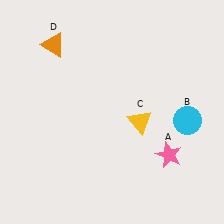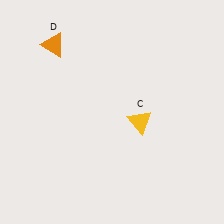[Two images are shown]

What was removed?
The cyan circle (B), the pink star (A) were removed in Image 2.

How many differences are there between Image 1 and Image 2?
There are 2 differences between the two images.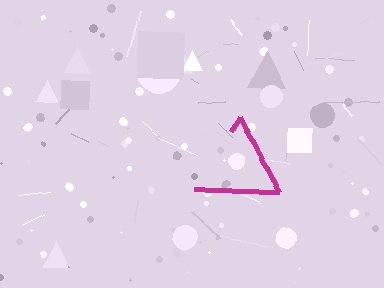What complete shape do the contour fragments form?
The contour fragments form a triangle.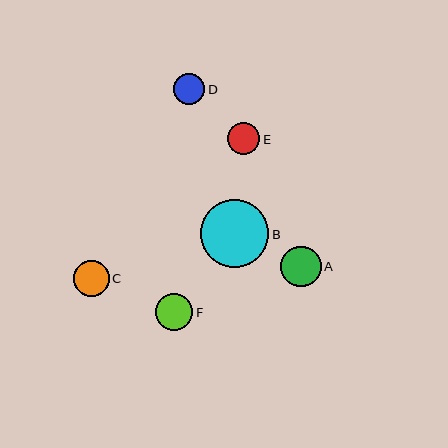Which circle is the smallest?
Circle D is the smallest with a size of approximately 31 pixels.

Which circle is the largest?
Circle B is the largest with a size of approximately 68 pixels.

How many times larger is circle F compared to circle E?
Circle F is approximately 1.1 times the size of circle E.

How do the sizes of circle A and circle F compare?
Circle A and circle F are approximately the same size.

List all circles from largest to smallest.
From largest to smallest: B, A, F, C, E, D.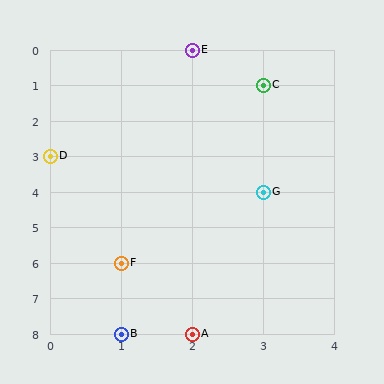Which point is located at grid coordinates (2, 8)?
Point A is at (2, 8).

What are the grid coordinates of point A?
Point A is at grid coordinates (2, 8).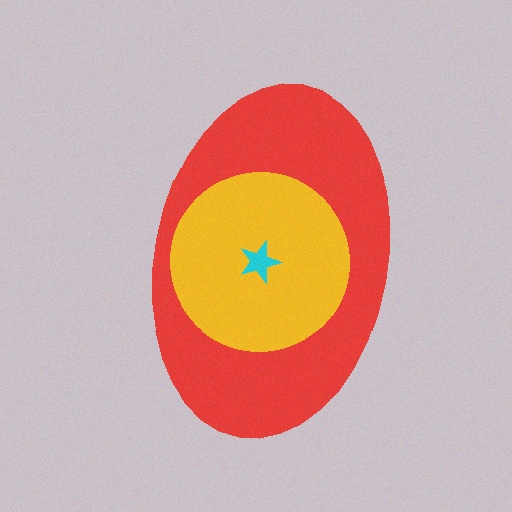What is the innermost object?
The cyan star.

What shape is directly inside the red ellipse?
The yellow circle.